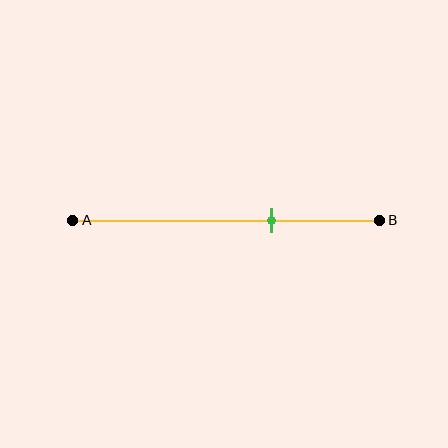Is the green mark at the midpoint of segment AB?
No, the mark is at about 65% from A, not at the 50% midpoint.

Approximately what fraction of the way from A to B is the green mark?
The green mark is approximately 65% of the way from A to B.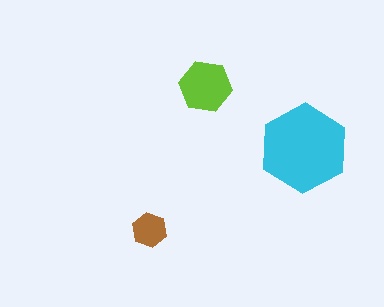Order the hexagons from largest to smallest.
the cyan one, the lime one, the brown one.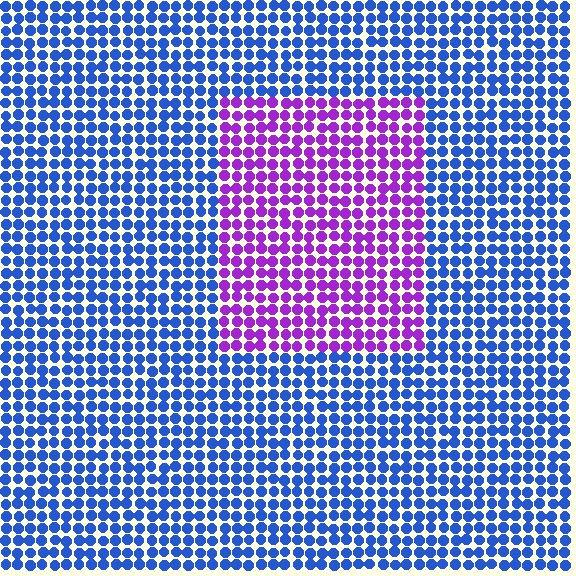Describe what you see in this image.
The image is filled with small blue elements in a uniform arrangement. A rectangle-shaped region is visible where the elements are tinted to a slightly different hue, forming a subtle color boundary.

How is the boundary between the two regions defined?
The boundary is defined purely by a slight shift in hue (about 62 degrees). Spacing, size, and orientation are identical on both sides.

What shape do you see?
I see a rectangle.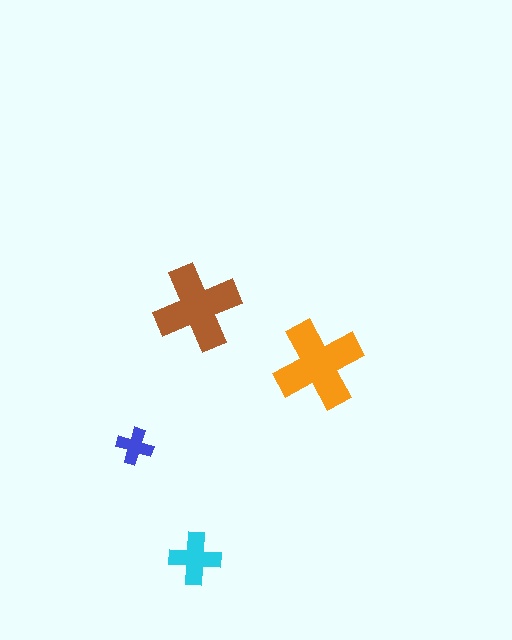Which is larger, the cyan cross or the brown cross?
The brown one.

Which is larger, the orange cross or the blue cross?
The orange one.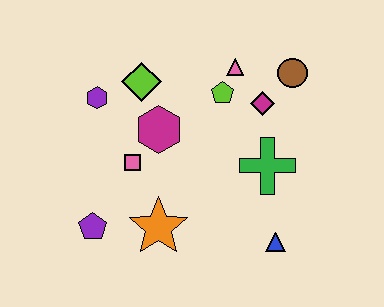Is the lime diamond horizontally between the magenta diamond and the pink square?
Yes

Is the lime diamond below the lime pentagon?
No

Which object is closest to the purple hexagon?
The lime diamond is closest to the purple hexagon.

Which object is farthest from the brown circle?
The purple pentagon is farthest from the brown circle.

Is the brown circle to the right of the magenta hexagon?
Yes